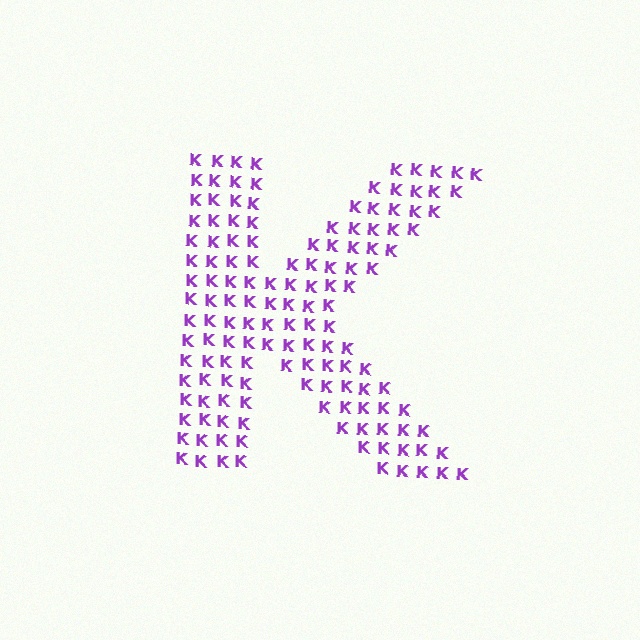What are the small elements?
The small elements are letter K's.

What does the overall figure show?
The overall figure shows the letter K.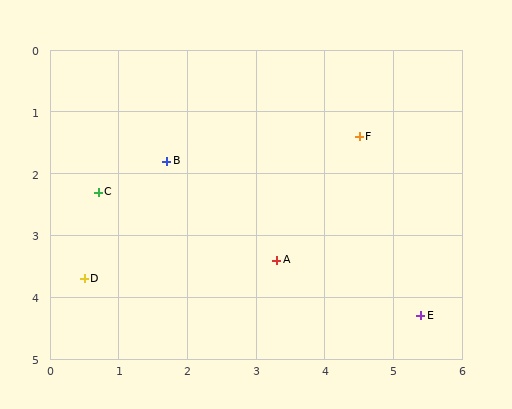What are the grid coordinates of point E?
Point E is at approximately (5.4, 4.3).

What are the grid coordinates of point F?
Point F is at approximately (4.5, 1.4).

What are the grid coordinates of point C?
Point C is at approximately (0.7, 2.3).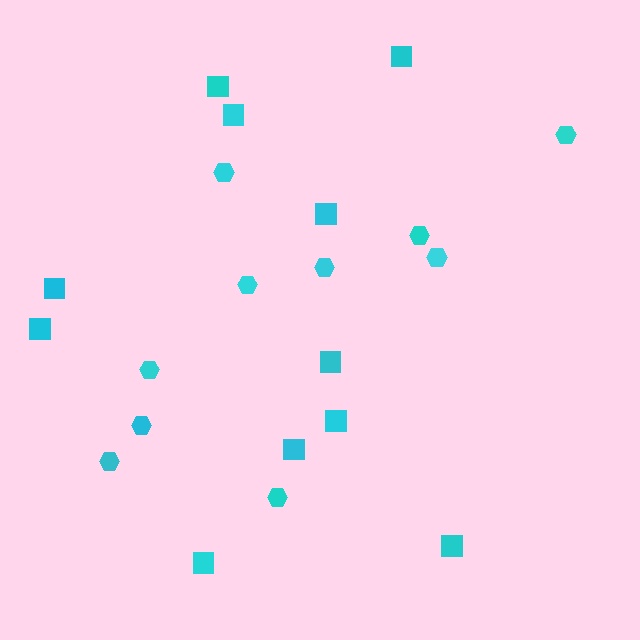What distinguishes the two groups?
There are 2 groups: one group of squares (11) and one group of hexagons (10).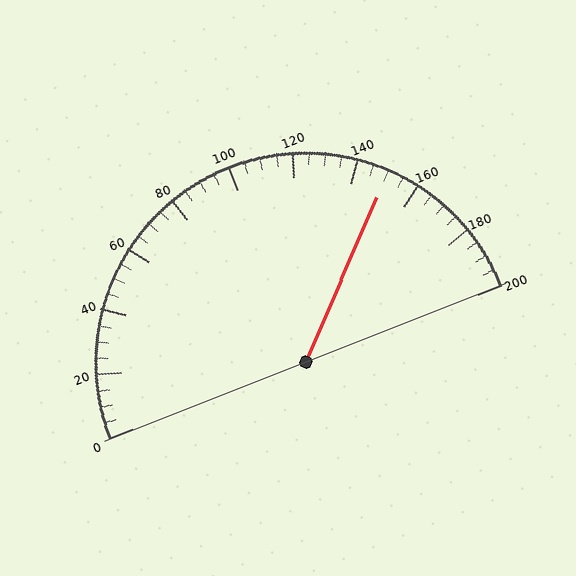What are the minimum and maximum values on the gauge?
The gauge ranges from 0 to 200.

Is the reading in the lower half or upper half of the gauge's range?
The reading is in the upper half of the range (0 to 200).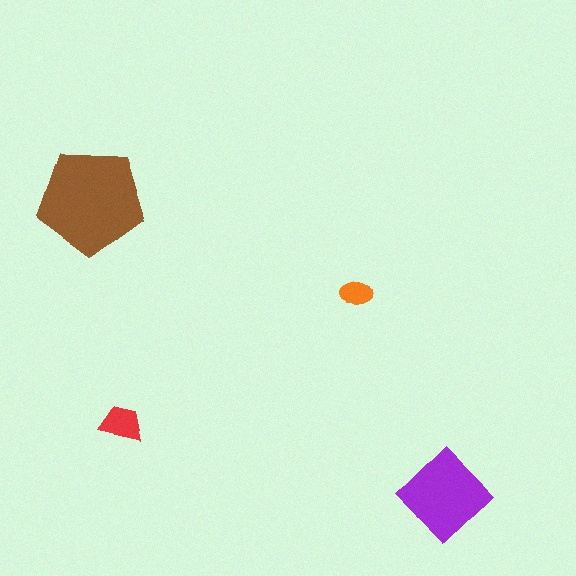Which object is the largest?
The brown pentagon.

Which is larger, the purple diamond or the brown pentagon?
The brown pentagon.